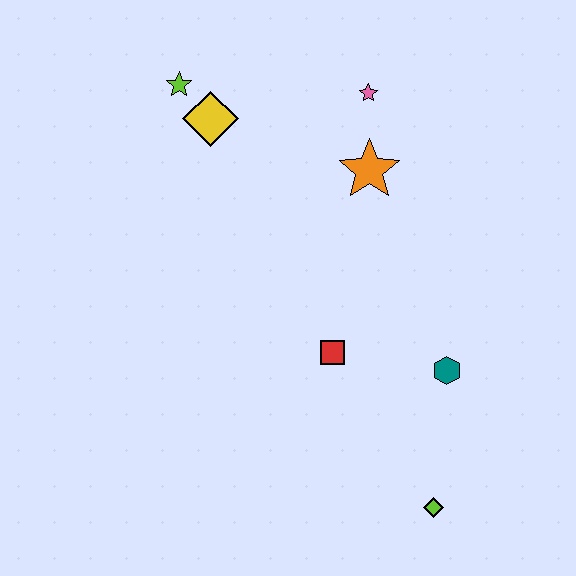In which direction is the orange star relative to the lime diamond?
The orange star is above the lime diamond.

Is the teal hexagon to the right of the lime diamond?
Yes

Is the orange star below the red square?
No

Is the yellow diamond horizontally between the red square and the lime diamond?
No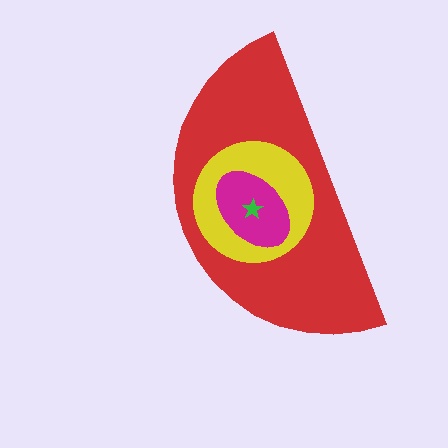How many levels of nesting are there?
4.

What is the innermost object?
The green star.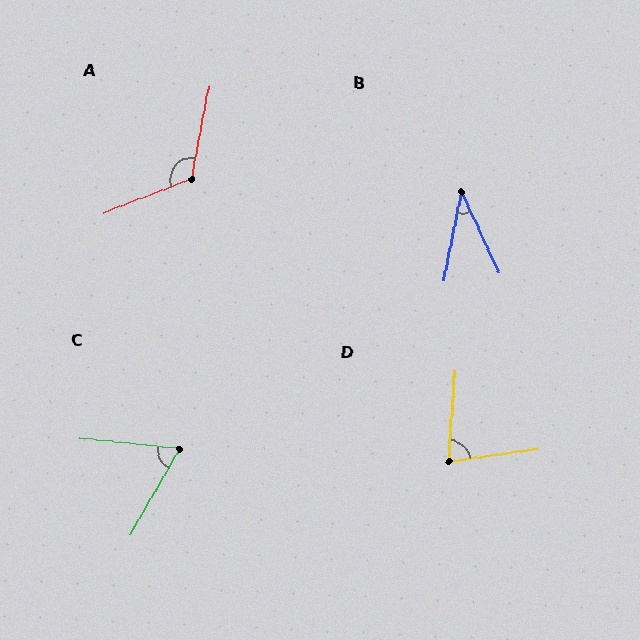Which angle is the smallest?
B, at approximately 36 degrees.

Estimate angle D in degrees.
Approximately 78 degrees.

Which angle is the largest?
A, at approximately 122 degrees.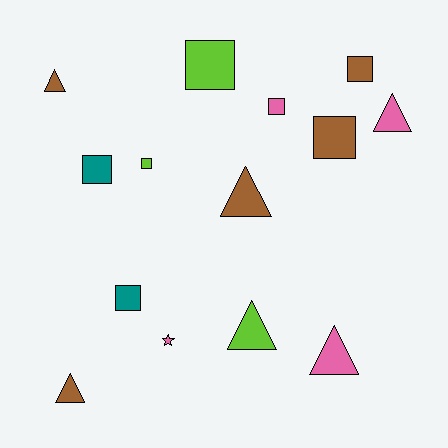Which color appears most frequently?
Brown, with 5 objects.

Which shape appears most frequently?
Square, with 7 objects.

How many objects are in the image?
There are 14 objects.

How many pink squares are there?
There is 1 pink square.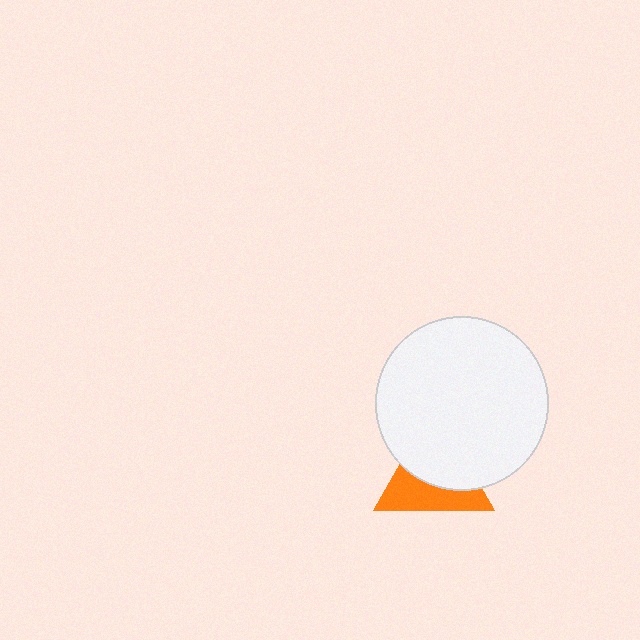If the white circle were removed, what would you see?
You would see the complete orange triangle.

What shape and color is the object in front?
The object in front is a white circle.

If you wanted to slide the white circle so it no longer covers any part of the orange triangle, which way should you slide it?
Slide it up — that is the most direct way to separate the two shapes.